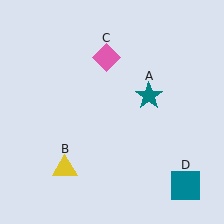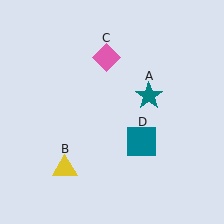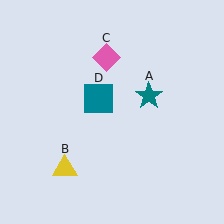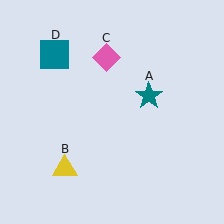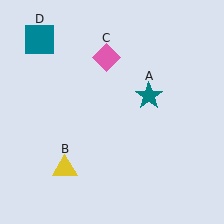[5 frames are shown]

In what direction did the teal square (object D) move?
The teal square (object D) moved up and to the left.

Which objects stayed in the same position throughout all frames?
Teal star (object A) and yellow triangle (object B) and pink diamond (object C) remained stationary.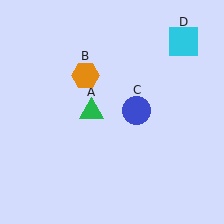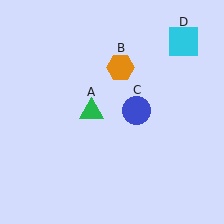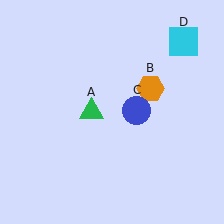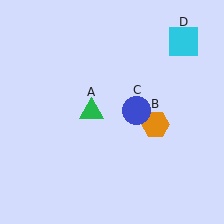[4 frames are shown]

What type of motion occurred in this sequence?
The orange hexagon (object B) rotated clockwise around the center of the scene.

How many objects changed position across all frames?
1 object changed position: orange hexagon (object B).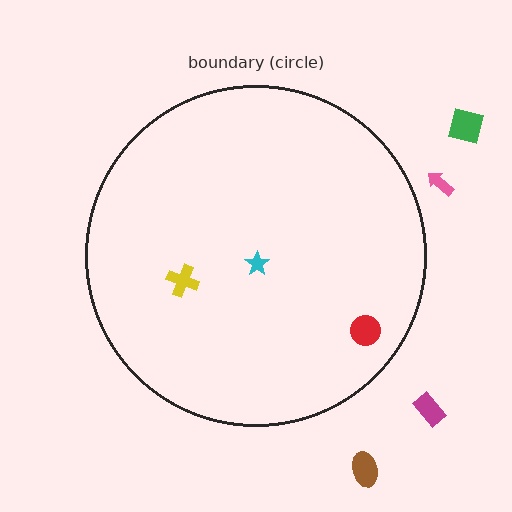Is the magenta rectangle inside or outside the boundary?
Outside.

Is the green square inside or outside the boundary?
Outside.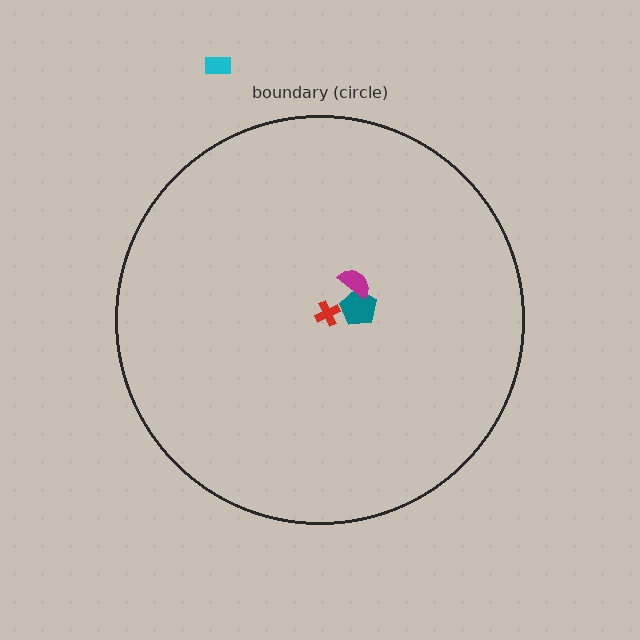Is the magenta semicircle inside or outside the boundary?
Inside.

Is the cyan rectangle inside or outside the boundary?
Outside.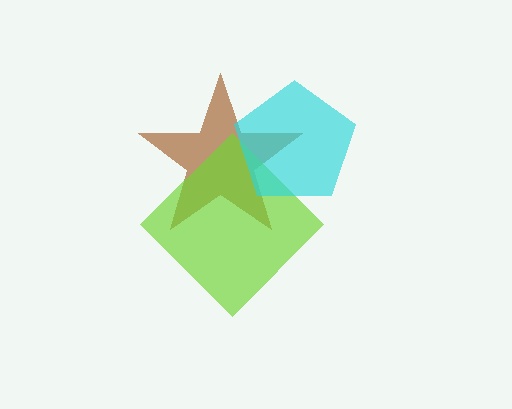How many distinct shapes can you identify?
There are 3 distinct shapes: a brown star, a lime diamond, a cyan pentagon.